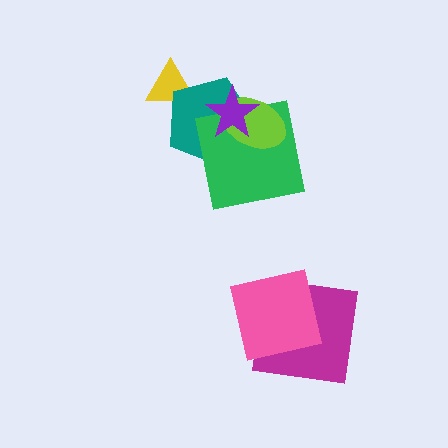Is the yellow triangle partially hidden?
Yes, it is partially covered by another shape.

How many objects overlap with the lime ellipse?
3 objects overlap with the lime ellipse.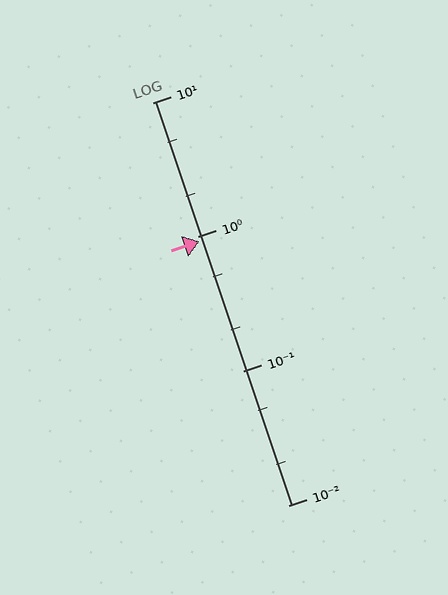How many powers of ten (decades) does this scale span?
The scale spans 3 decades, from 0.01 to 10.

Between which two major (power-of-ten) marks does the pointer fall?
The pointer is between 0.1 and 1.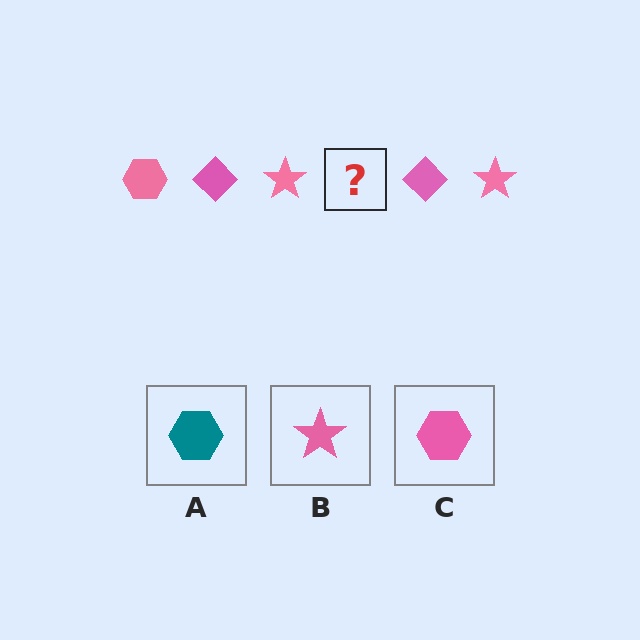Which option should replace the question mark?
Option C.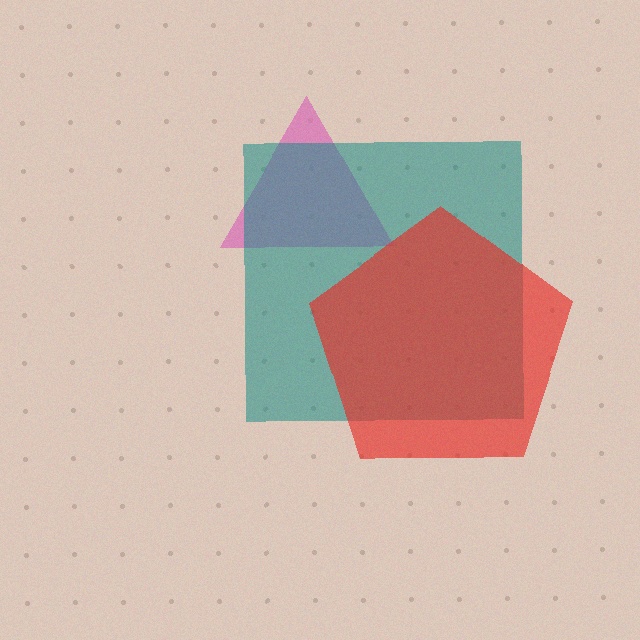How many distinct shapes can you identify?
There are 3 distinct shapes: a pink triangle, a teal square, a red pentagon.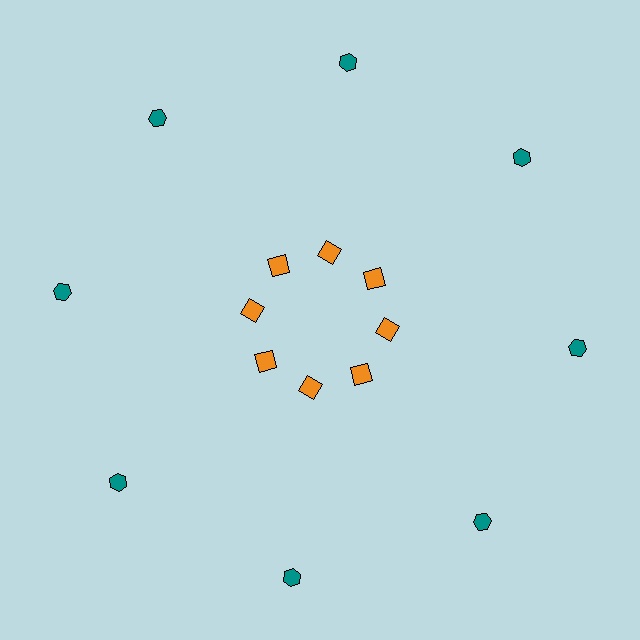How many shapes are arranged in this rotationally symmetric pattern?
There are 16 shapes, arranged in 8 groups of 2.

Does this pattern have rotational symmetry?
Yes, this pattern has 8-fold rotational symmetry. It looks the same after rotating 45 degrees around the center.